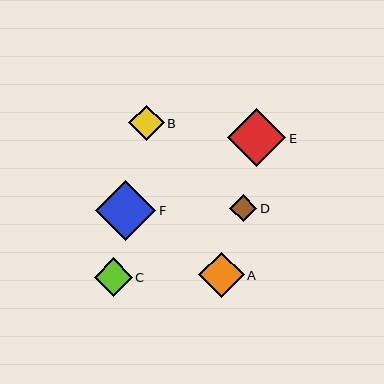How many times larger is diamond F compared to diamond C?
Diamond F is approximately 1.6 times the size of diamond C.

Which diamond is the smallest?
Diamond D is the smallest with a size of approximately 27 pixels.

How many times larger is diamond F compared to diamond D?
Diamond F is approximately 2.2 times the size of diamond D.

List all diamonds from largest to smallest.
From largest to smallest: F, E, A, C, B, D.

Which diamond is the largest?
Diamond F is the largest with a size of approximately 60 pixels.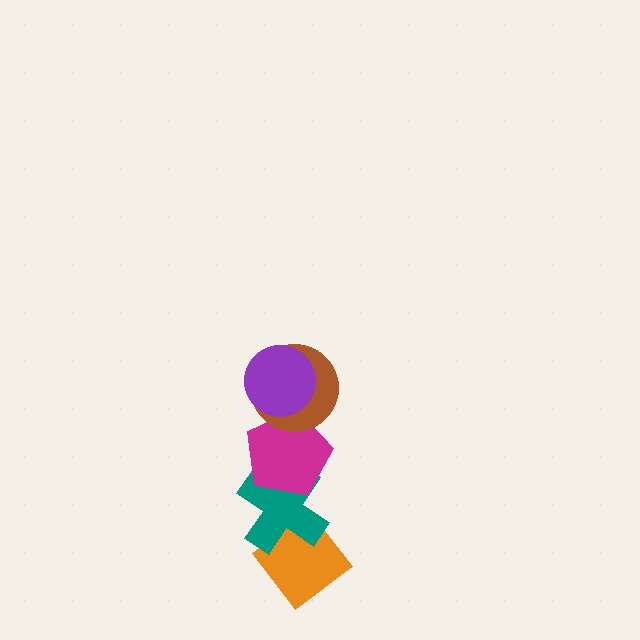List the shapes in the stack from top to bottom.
From top to bottom: the purple circle, the brown circle, the magenta pentagon, the teal cross, the orange diamond.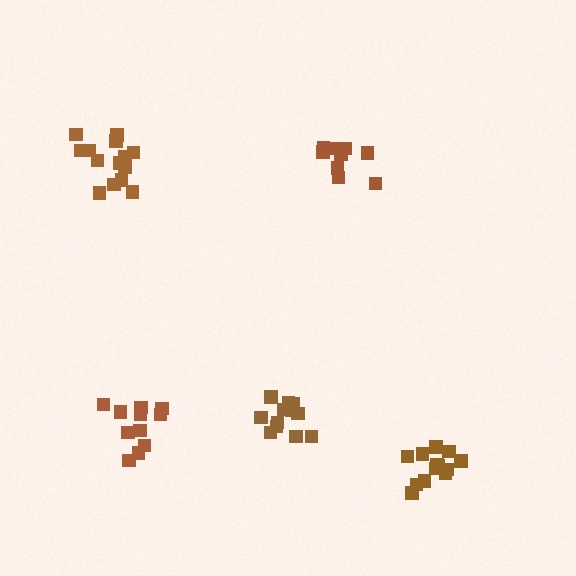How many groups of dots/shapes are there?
There are 5 groups.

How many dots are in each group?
Group 1: 9 dots, Group 2: 14 dots, Group 3: 11 dots, Group 4: 13 dots, Group 5: 13 dots (60 total).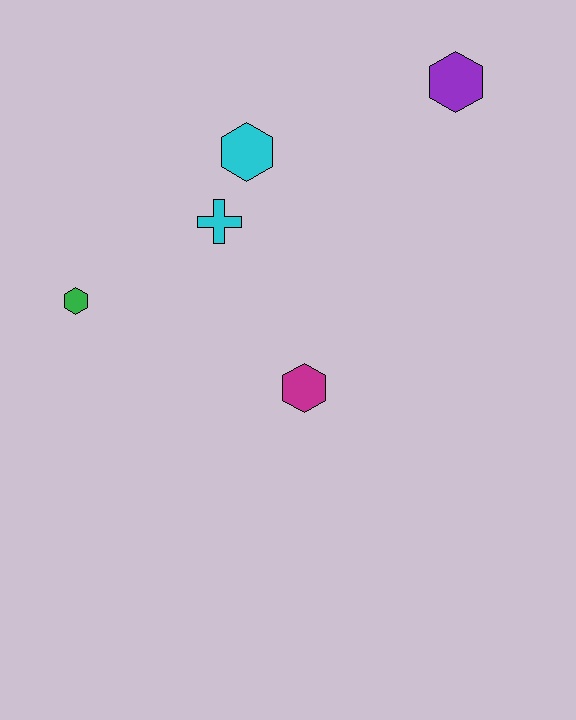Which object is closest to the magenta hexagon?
The cyan cross is closest to the magenta hexagon.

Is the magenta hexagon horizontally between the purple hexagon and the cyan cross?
Yes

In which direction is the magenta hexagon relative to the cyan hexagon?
The magenta hexagon is below the cyan hexagon.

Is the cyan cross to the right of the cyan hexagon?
No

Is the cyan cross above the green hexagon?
Yes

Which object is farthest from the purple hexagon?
The green hexagon is farthest from the purple hexagon.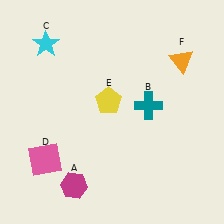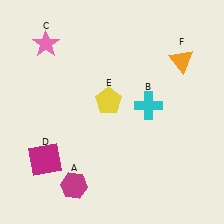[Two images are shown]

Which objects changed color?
B changed from teal to cyan. C changed from cyan to pink. D changed from pink to magenta.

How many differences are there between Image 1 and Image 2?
There are 3 differences between the two images.